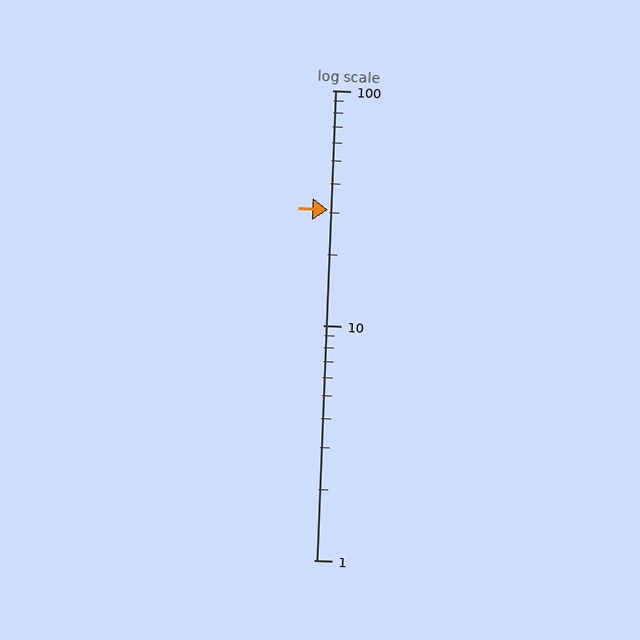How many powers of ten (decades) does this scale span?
The scale spans 2 decades, from 1 to 100.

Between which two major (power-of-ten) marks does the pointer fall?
The pointer is between 10 and 100.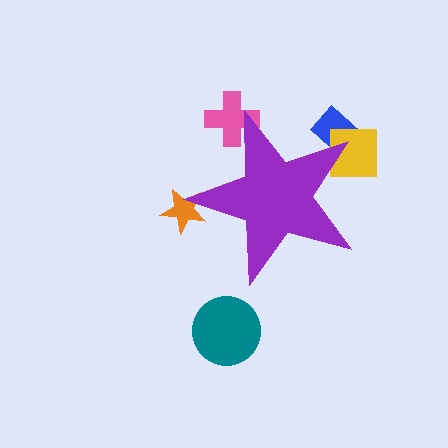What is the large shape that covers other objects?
A purple star.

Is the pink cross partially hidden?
Yes, the pink cross is partially hidden behind the purple star.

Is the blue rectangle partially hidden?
Yes, the blue rectangle is partially hidden behind the purple star.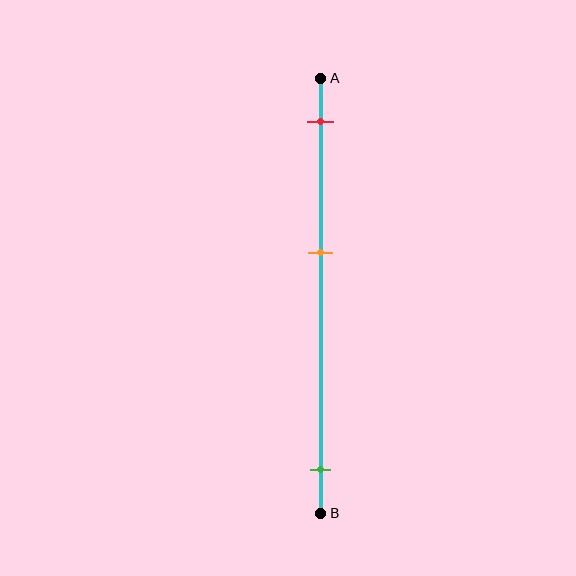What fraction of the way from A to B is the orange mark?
The orange mark is approximately 40% (0.4) of the way from A to B.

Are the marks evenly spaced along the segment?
No, the marks are not evenly spaced.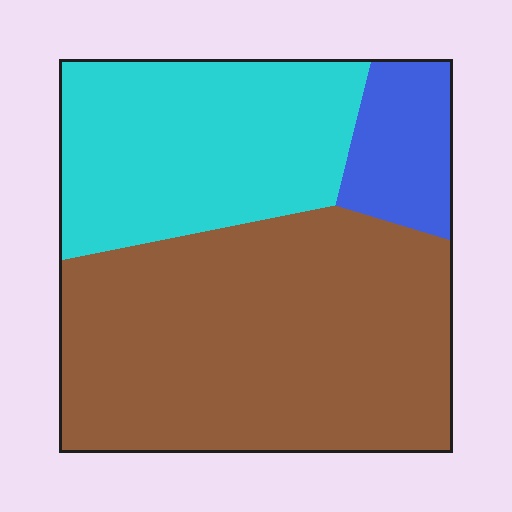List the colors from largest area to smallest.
From largest to smallest: brown, cyan, blue.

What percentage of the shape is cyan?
Cyan takes up about one third (1/3) of the shape.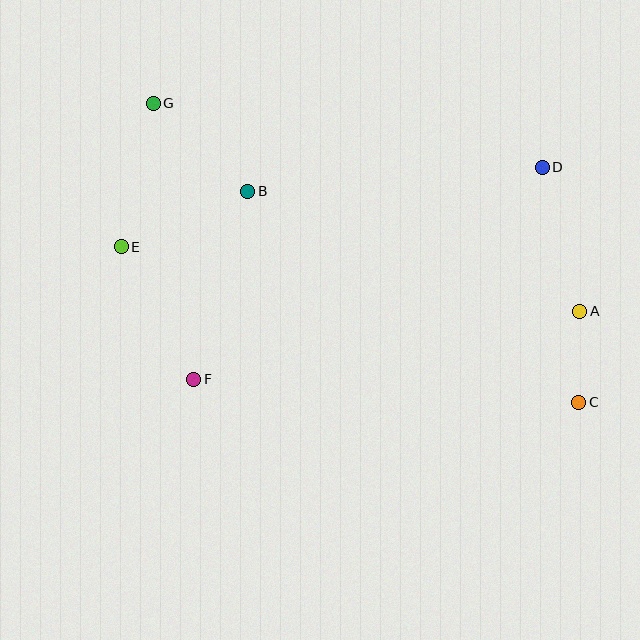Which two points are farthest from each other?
Points C and G are farthest from each other.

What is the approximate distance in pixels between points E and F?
The distance between E and F is approximately 151 pixels.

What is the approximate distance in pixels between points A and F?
The distance between A and F is approximately 392 pixels.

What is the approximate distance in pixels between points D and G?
The distance between D and G is approximately 394 pixels.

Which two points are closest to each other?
Points A and C are closest to each other.